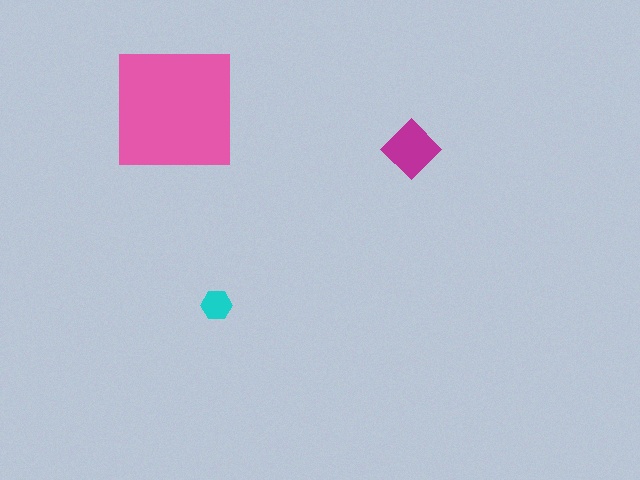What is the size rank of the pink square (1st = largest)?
1st.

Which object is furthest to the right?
The magenta diamond is rightmost.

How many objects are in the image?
There are 3 objects in the image.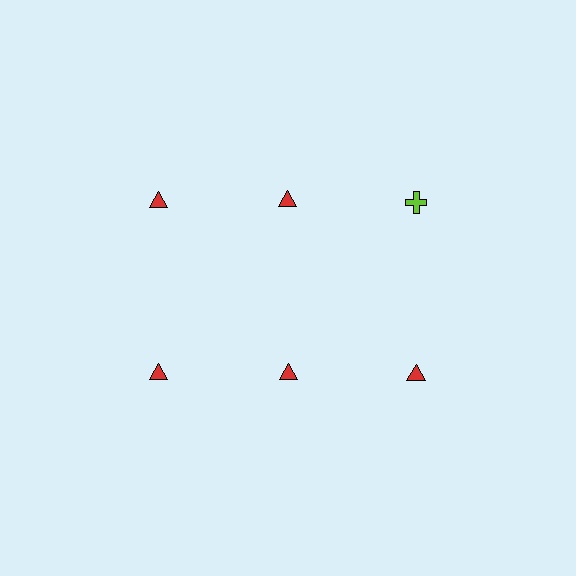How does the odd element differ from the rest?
It differs in both color (lime instead of red) and shape (cross instead of triangle).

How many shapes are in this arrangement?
There are 6 shapes arranged in a grid pattern.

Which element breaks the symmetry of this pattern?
The lime cross in the top row, center column breaks the symmetry. All other shapes are red triangles.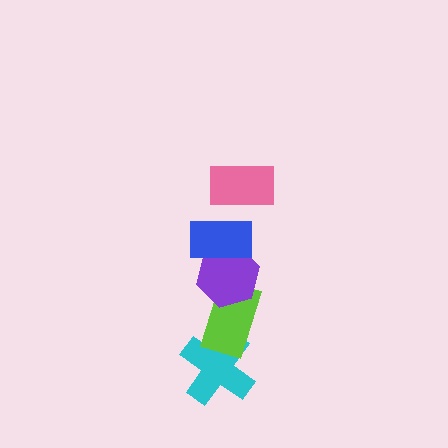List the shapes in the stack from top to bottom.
From top to bottom: the pink rectangle, the blue rectangle, the purple hexagon, the lime rectangle, the cyan cross.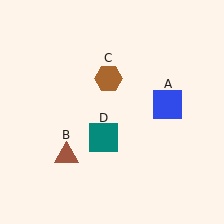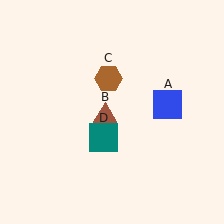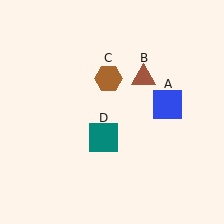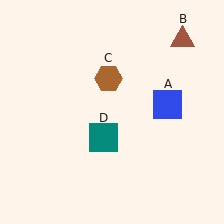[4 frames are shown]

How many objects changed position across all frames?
1 object changed position: brown triangle (object B).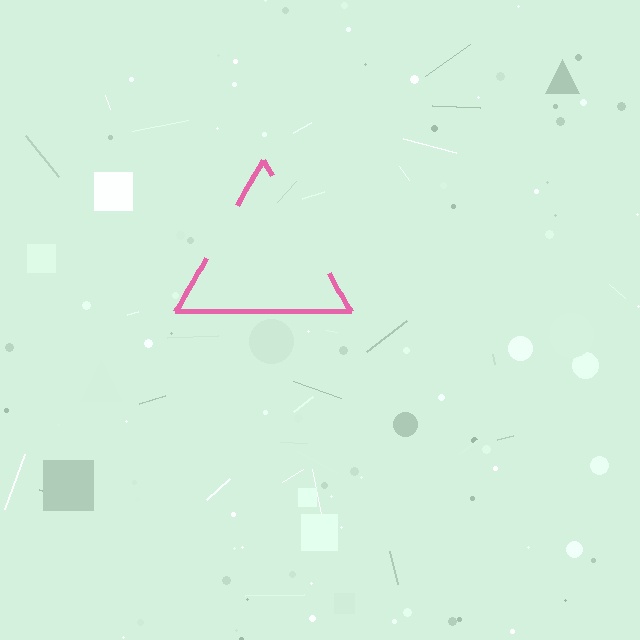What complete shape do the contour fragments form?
The contour fragments form a triangle.